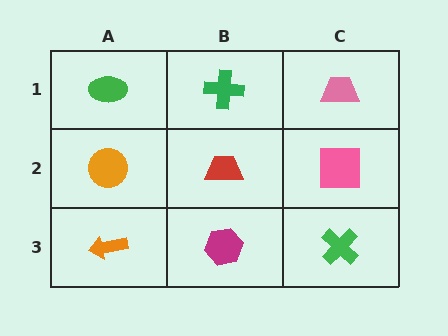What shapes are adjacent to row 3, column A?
An orange circle (row 2, column A), a magenta hexagon (row 3, column B).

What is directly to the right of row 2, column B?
A pink square.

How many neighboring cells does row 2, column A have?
3.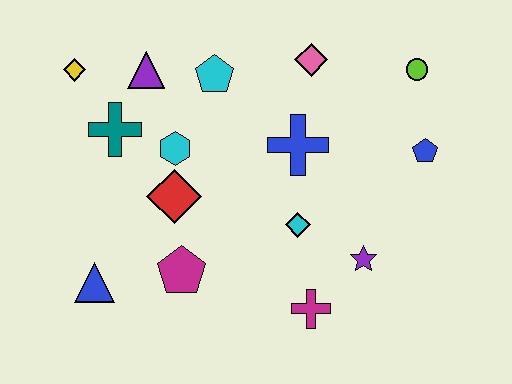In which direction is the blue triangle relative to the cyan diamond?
The blue triangle is to the left of the cyan diamond.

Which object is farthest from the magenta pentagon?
The lime circle is farthest from the magenta pentagon.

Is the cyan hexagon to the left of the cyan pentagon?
Yes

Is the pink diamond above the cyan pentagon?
Yes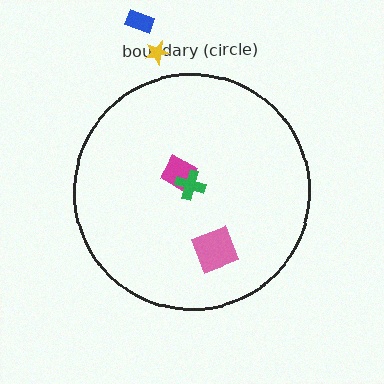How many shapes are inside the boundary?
3 inside, 2 outside.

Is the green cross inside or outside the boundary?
Inside.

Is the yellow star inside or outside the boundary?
Outside.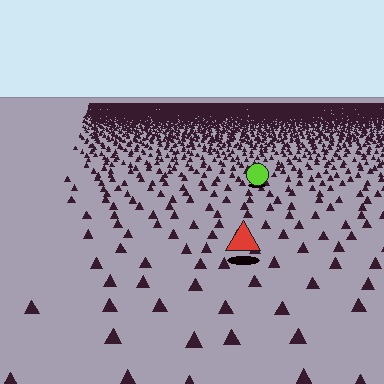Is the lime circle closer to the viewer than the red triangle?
No. The red triangle is closer — you can tell from the texture gradient: the ground texture is coarser near it.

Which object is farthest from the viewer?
The lime circle is farthest from the viewer. It appears smaller and the ground texture around it is denser.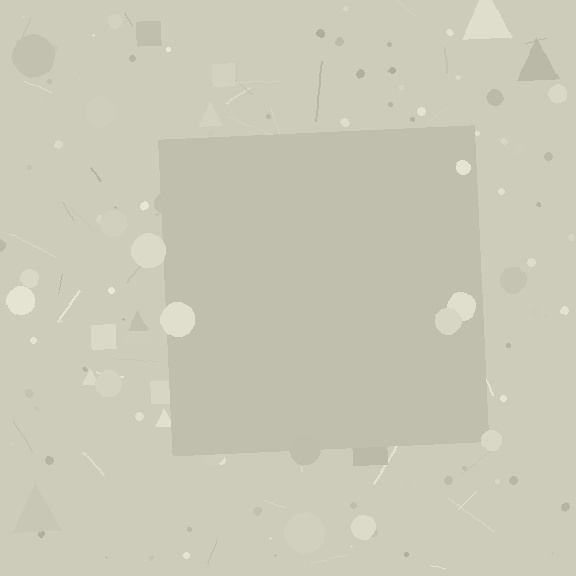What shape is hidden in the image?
A square is hidden in the image.